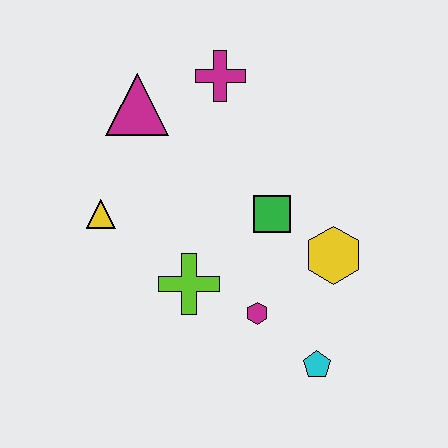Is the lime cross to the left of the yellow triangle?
No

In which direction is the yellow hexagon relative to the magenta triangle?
The yellow hexagon is to the right of the magenta triangle.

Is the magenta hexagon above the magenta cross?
No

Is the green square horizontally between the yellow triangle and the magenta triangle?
No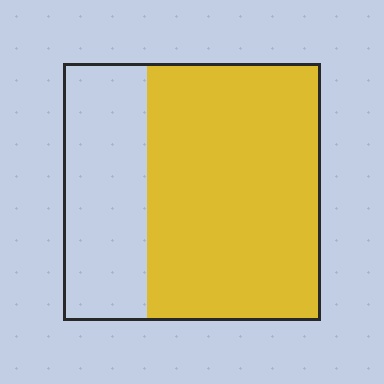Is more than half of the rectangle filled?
Yes.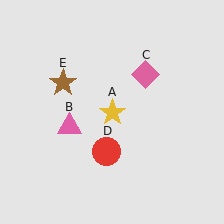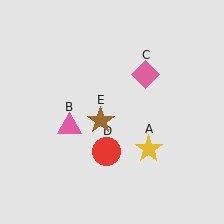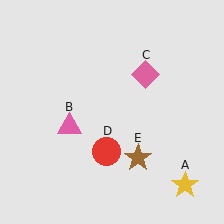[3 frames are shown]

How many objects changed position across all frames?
2 objects changed position: yellow star (object A), brown star (object E).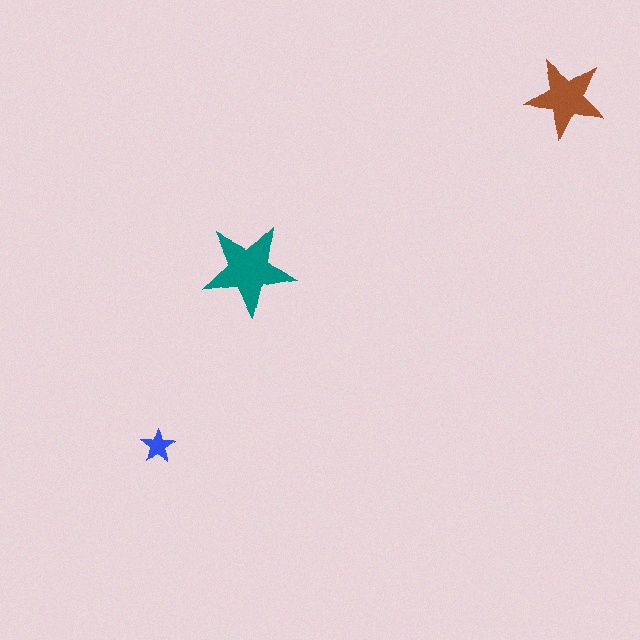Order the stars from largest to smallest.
the teal one, the brown one, the blue one.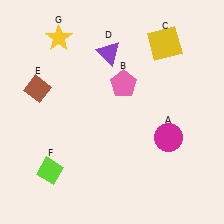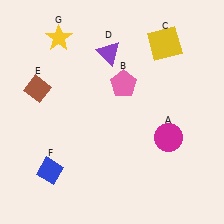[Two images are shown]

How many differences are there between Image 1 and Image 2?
There is 1 difference between the two images.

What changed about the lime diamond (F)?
In Image 1, F is lime. In Image 2, it changed to blue.